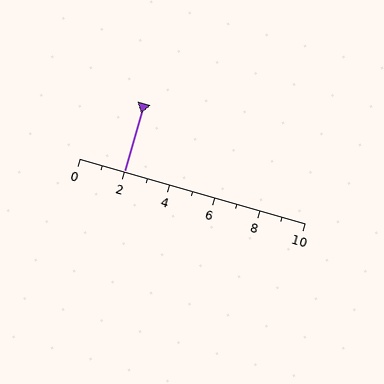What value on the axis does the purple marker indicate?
The marker indicates approximately 2.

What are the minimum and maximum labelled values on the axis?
The axis runs from 0 to 10.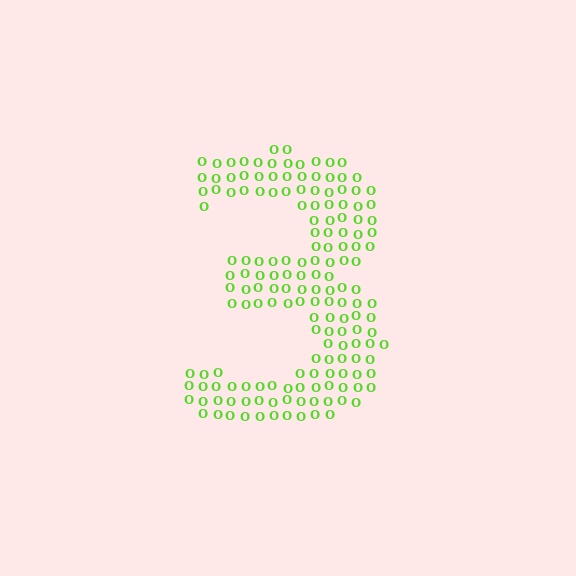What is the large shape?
The large shape is the digit 3.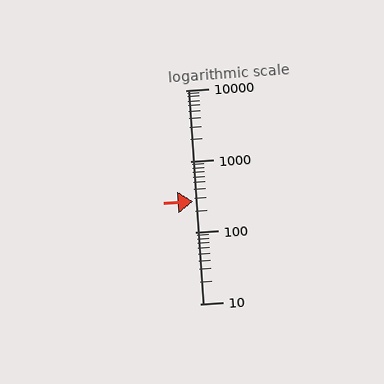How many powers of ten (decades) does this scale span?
The scale spans 3 decades, from 10 to 10000.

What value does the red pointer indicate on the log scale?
The pointer indicates approximately 270.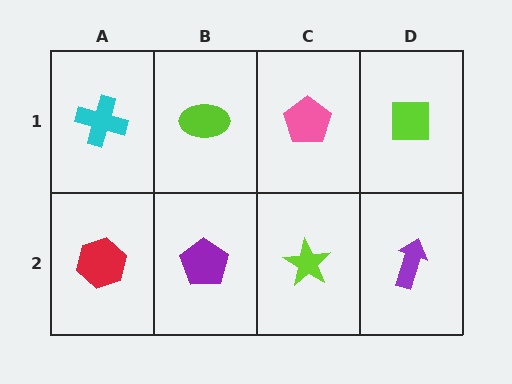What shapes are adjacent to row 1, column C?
A lime star (row 2, column C), a lime ellipse (row 1, column B), a lime square (row 1, column D).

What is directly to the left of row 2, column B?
A red hexagon.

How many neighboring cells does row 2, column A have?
2.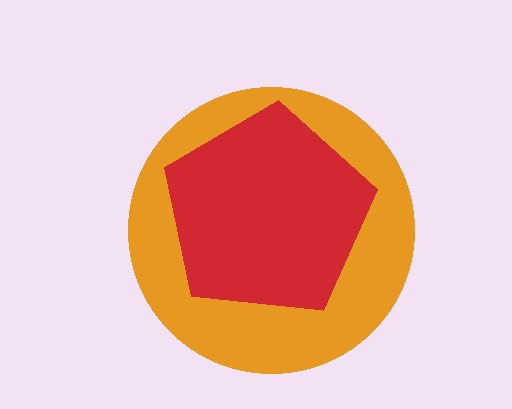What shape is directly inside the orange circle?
The red pentagon.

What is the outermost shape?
The orange circle.